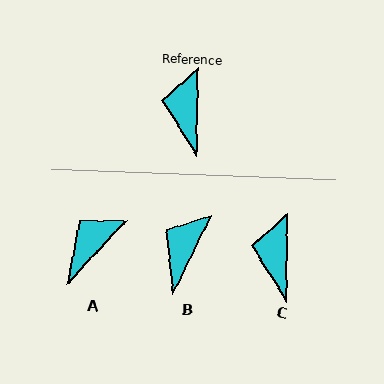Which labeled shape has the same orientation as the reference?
C.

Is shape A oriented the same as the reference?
No, it is off by about 42 degrees.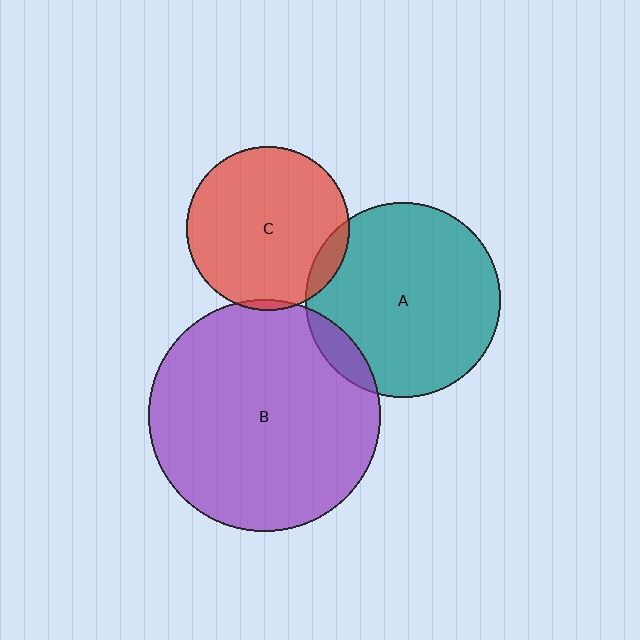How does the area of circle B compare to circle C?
Approximately 2.0 times.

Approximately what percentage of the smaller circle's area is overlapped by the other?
Approximately 10%.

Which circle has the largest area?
Circle B (purple).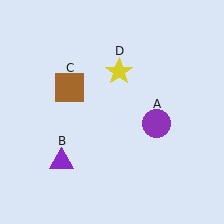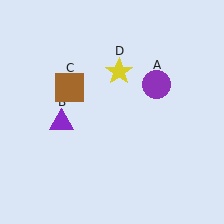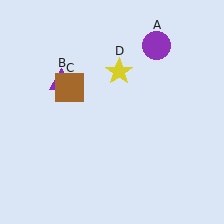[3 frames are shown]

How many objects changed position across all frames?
2 objects changed position: purple circle (object A), purple triangle (object B).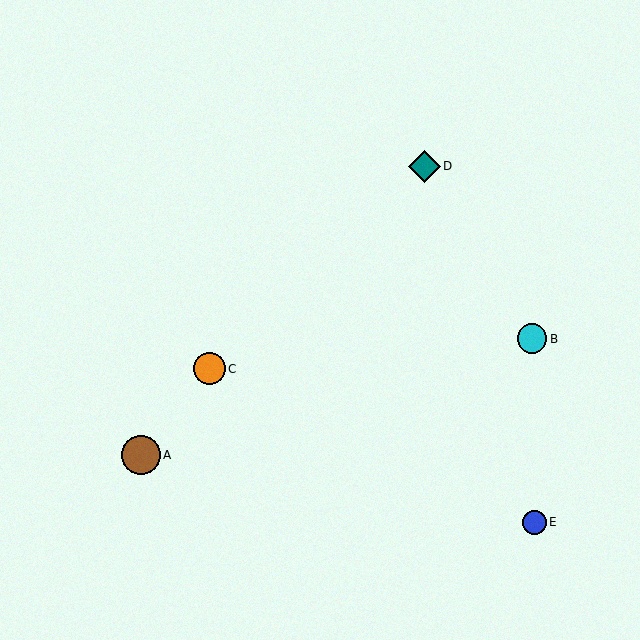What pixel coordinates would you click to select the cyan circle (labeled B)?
Click at (532, 339) to select the cyan circle B.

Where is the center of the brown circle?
The center of the brown circle is at (141, 455).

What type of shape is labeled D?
Shape D is a teal diamond.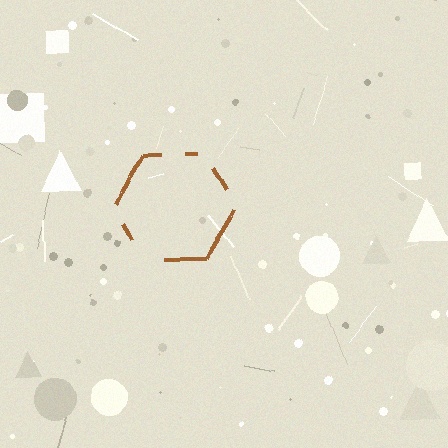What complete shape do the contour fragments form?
The contour fragments form a hexagon.